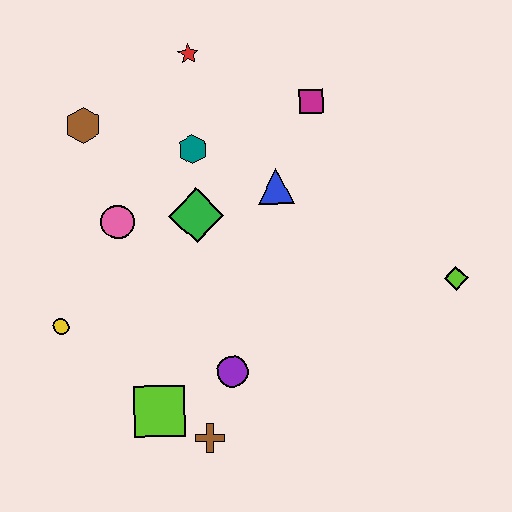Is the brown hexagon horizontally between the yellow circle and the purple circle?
Yes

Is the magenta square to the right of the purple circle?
Yes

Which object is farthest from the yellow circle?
The lime diamond is farthest from the yellow circle.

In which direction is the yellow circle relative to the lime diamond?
The yellow circle is to the left of the lime diamond.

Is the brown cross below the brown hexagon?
Yes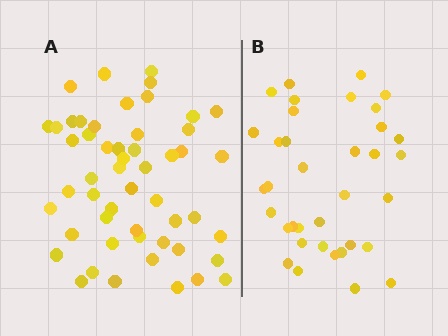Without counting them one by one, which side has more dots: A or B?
Region A (the left region) has more dots.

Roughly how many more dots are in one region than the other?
Region A has approximately 15 more dots than region B.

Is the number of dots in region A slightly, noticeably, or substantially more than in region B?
Region A has noticeably more, but not dramatically so. The ratio is roughly 1.4 to 1.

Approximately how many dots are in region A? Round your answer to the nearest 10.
About 50 dots. (The exact count is 52, which rounds to 50.)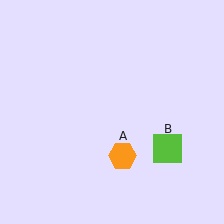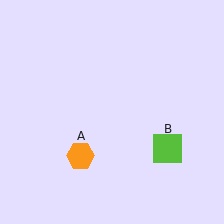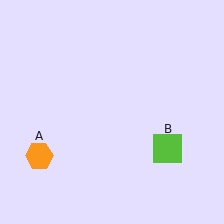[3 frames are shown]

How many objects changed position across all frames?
1 object changed position: orange hexagon (object A).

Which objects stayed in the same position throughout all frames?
Lime square (object B) remained stationary.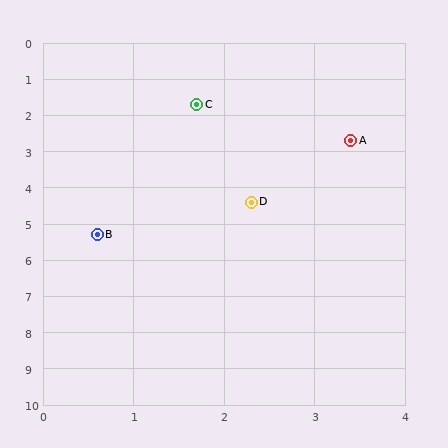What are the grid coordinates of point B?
Point B is at approximately (0.6, 5.3).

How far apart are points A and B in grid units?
Points A and B are about 3.8 grid units apart.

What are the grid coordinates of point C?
Point C is at approximately (1.7, 1.7).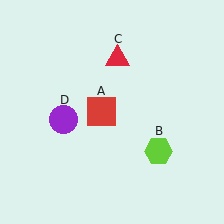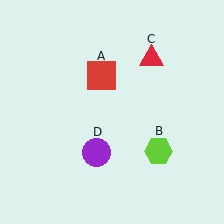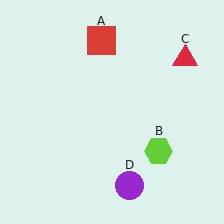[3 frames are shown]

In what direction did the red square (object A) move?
The red square (object A) moved up.